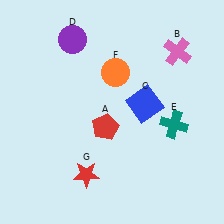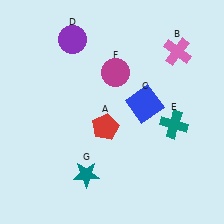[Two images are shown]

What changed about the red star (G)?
In Image 1, G is red. In Image 2, it changed to teal.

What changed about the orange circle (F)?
In Image 1, F is orange. In Image 2, it changed to magenta.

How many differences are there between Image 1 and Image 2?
There are 2 differences between the two images.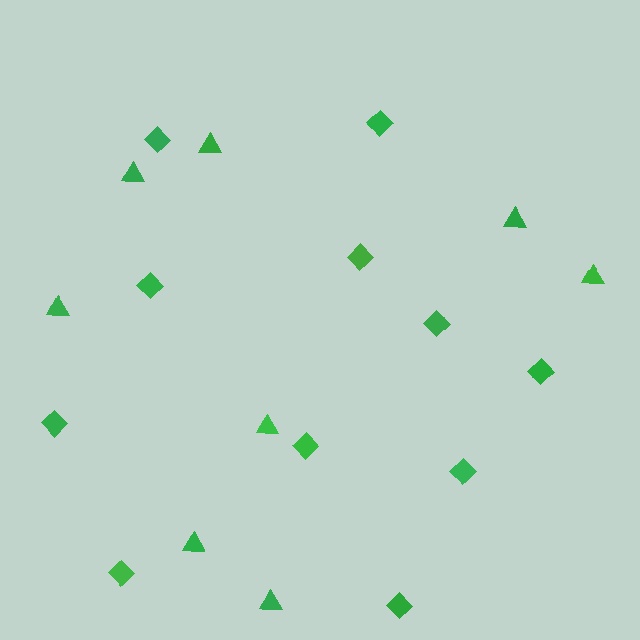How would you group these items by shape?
There are 2 groups: one group of triangles (8) and one group of diamonds (11).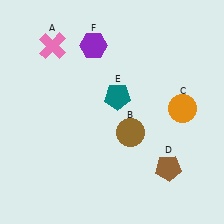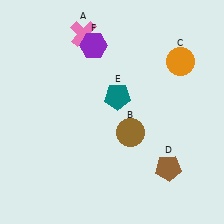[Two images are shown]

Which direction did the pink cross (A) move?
The pink cross (A) moved right.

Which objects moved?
The objects that moved are: the pink cross (A), the orange circle (C).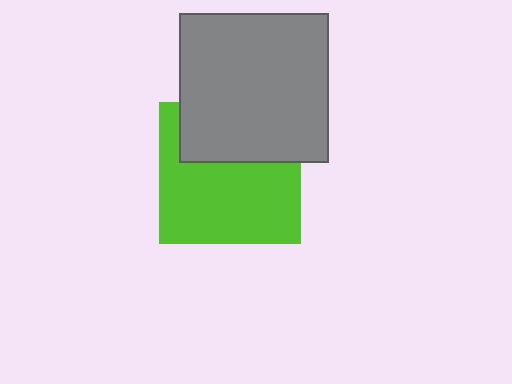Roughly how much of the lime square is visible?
About half of it is visible (roughly 62%).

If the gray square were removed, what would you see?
You would see the complete lime square.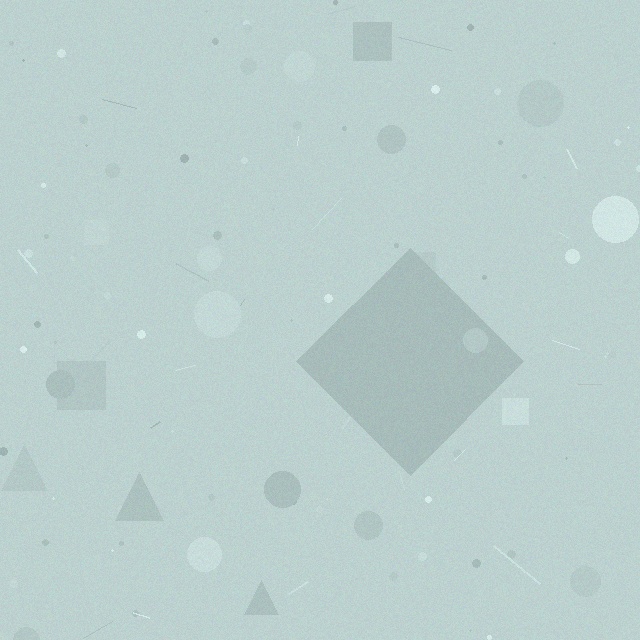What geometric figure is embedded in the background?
A diamond is embedded in the background.